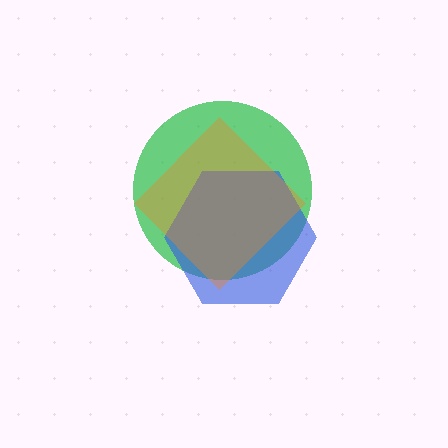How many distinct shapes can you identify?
There are 3 distinct shapes: a green circle, a blue hexagon, an orange diamond.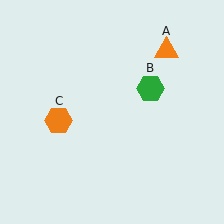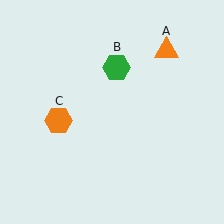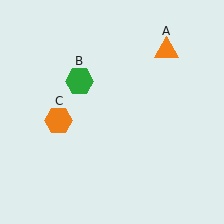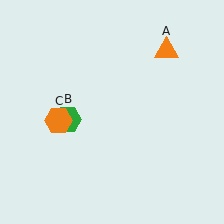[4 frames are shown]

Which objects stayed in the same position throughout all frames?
Orange triangle (object A) and orange hexagon (object C) remained stationary.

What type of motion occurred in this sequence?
The green hexagon (object B) rotated counterclockwise around the center of the scene.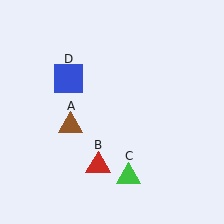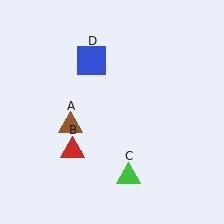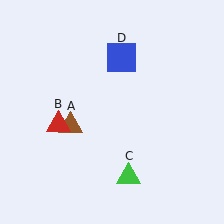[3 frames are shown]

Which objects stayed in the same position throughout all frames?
Brown triangle (object A) and green triangle (object C) remained stationary.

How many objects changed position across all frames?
2 objects changed position: red triangle (object B), blue square (object D).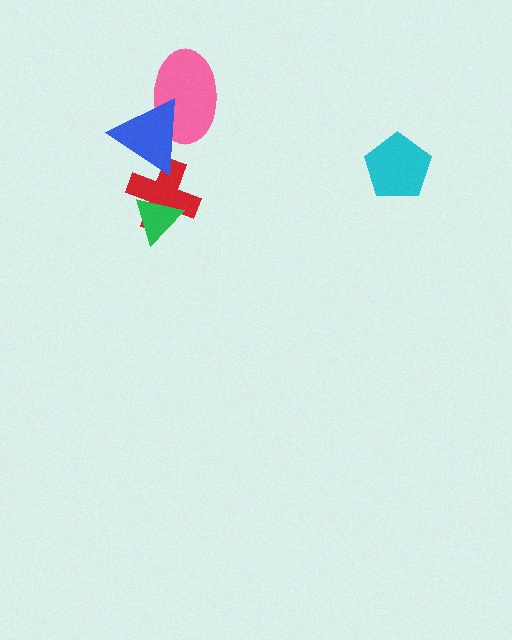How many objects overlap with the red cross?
2 objects overlap with the red cross.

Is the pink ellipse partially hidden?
Yes, it is partially covered by another shape.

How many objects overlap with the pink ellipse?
1 object overlaps with the pink ellipse.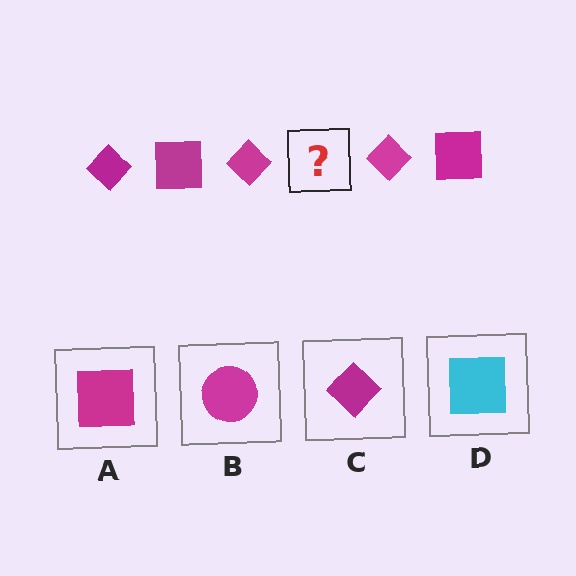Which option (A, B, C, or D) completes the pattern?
A.